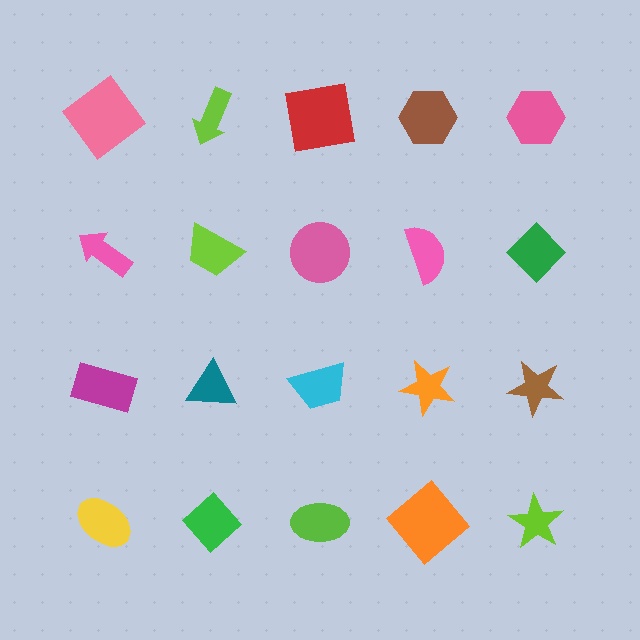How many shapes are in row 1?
5 shapes.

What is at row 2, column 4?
A pink semicircle.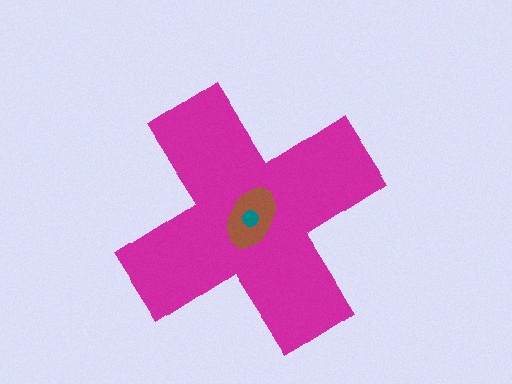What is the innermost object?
The teal circle.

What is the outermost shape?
The magenta cross.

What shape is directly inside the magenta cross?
The brown ellipse.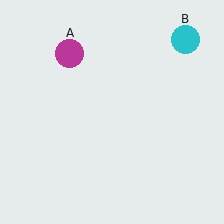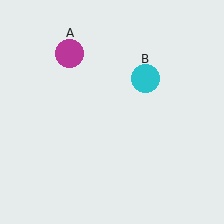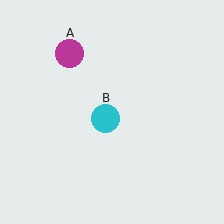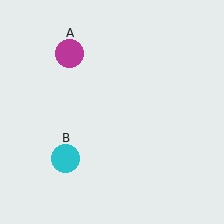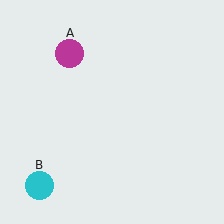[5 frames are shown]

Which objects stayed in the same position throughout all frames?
Magenta circle (object A) remained stationary.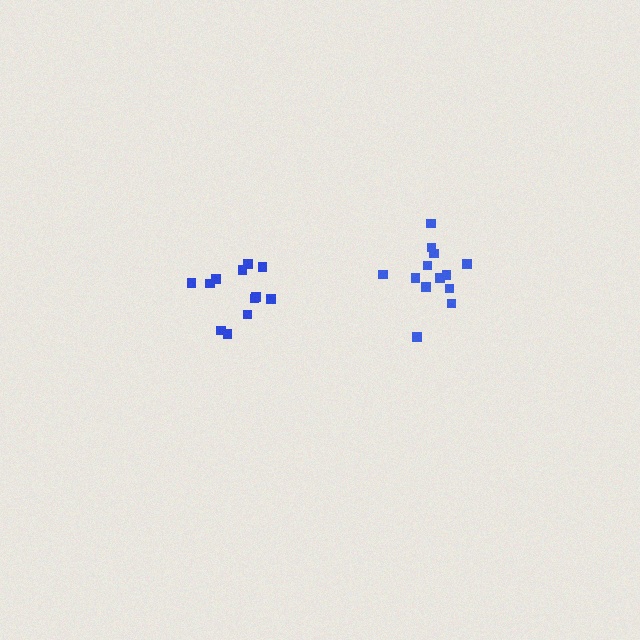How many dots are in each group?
Group 1: 12 dots, Group 2: 13 dots (25 total).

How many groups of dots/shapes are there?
There are 2 groups.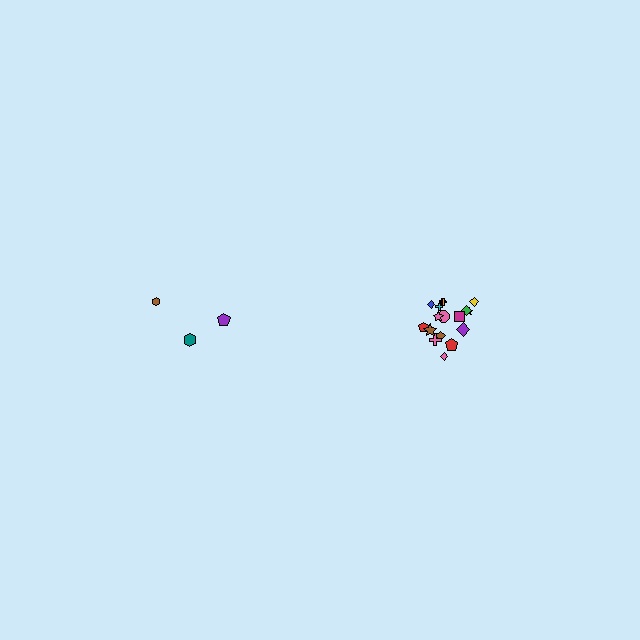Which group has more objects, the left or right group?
The right group.